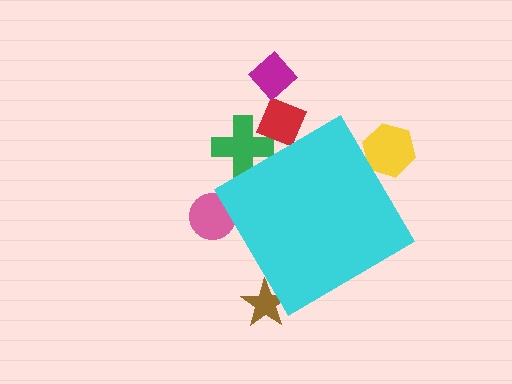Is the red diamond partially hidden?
Yes, the red diamond is partially hidden behind the cyan diamond.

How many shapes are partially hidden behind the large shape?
5 shapes are partially hidden.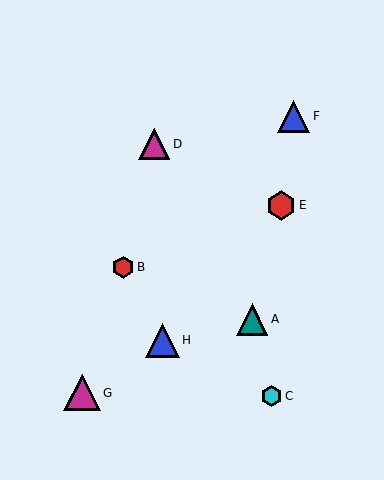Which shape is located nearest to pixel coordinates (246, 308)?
The teal triangle (labeled A) at (252, 319) is nearest to that location.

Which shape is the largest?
The magenta triangle (labeled G) is the largest.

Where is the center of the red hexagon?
The center of the red hexagon is at (123, 267).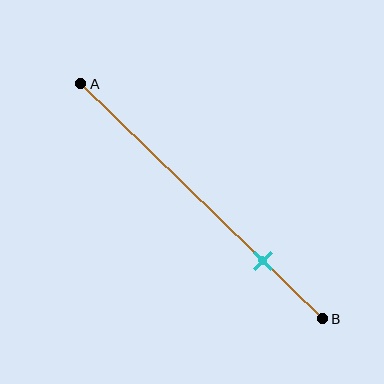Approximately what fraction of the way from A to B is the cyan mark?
The cyan mark is approximately 75% of the way from A to B.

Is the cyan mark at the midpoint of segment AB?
No, the mark is at about 75% from A, not at the 50% midpoint.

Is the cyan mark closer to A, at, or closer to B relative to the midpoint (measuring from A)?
The cyan mark is closer to point B than the midpoint of segment AB.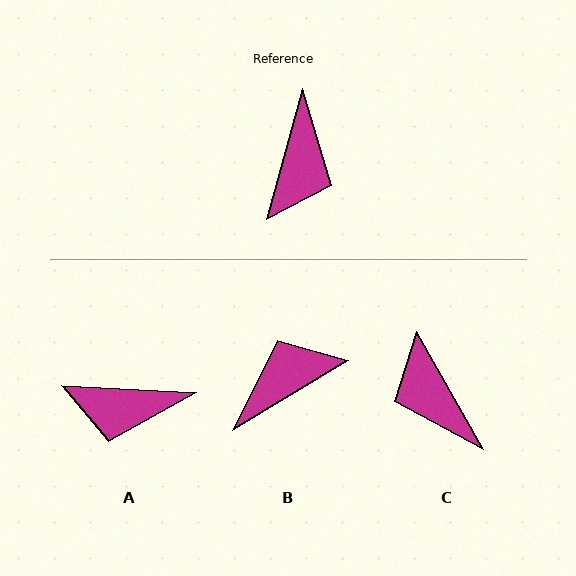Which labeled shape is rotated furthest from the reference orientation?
B, about 137 degrees away.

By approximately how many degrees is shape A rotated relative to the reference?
Approximately 78 degrees clockwise.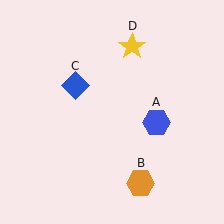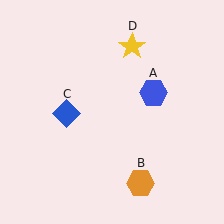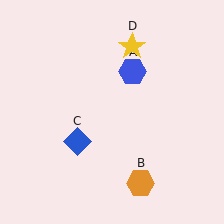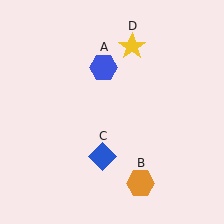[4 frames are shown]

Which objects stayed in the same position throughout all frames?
Orange hexagon (object B) and yellow star (object D) remained stationary.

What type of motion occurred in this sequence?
The blue hexagon (object A), blue diamond (object C) rotated counterclockwise around the center of the scene.